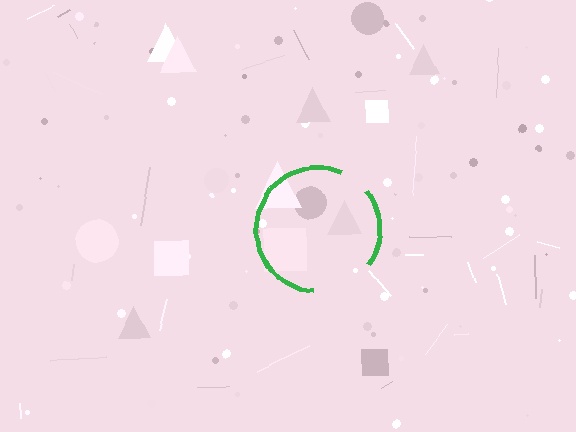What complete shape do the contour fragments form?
The contour fragments form a circle.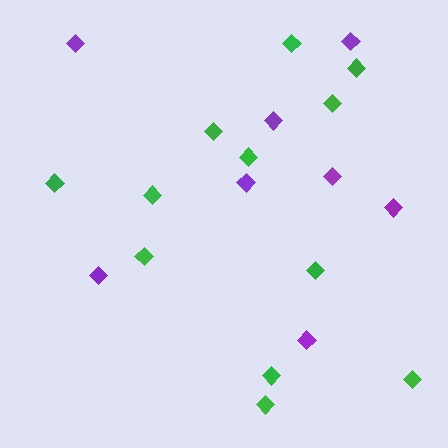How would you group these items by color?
There are 2 groups: one group of green diamonds (12) and one group of purple diamonds (8).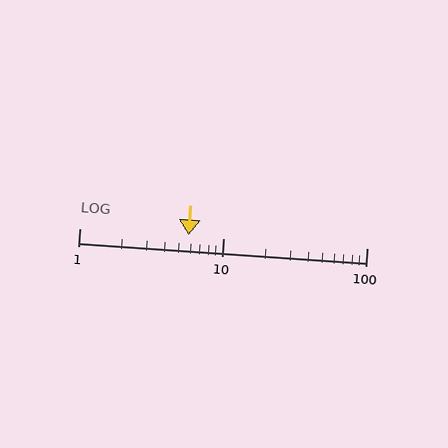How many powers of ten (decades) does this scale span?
The scale spans 2 decades, from 1 to 100.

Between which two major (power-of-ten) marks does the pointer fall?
The pointer is between 1 and 10.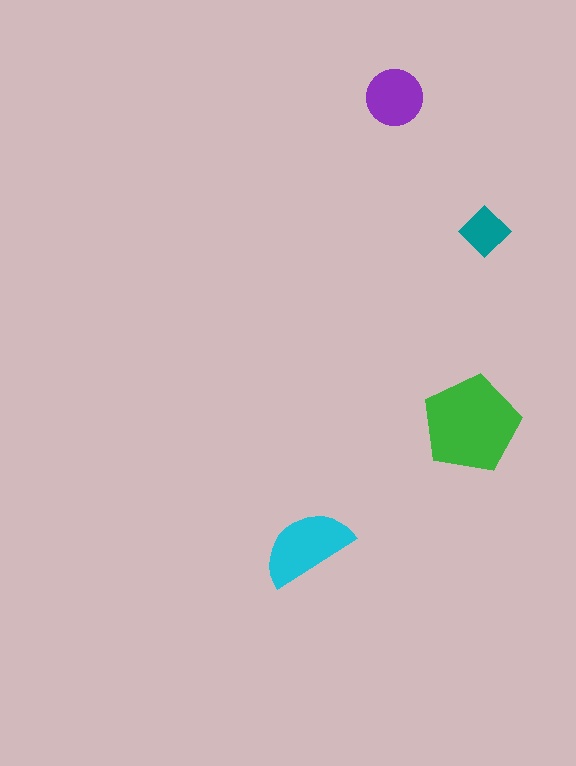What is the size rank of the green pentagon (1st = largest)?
1st.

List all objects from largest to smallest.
The green pentagon, the cyan semicircle, the purple circle, the teal diamond.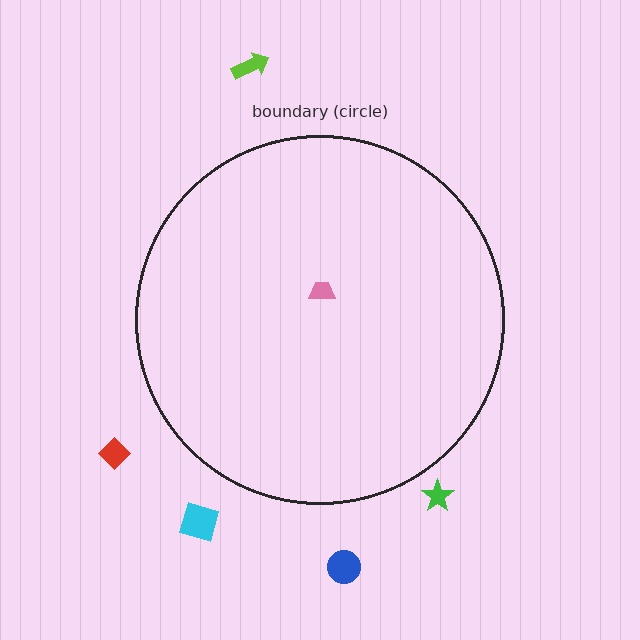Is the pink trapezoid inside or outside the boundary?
Inside.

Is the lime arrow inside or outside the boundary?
Outside.